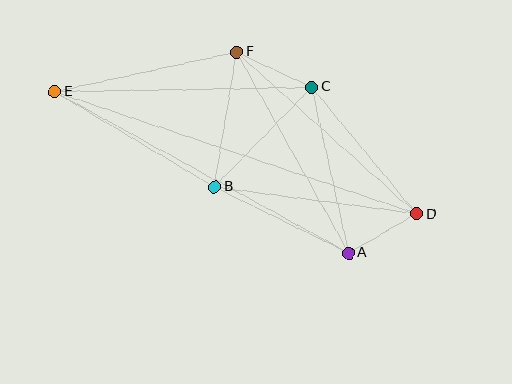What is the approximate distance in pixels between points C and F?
The distance between C and F is approximately 83 pixels.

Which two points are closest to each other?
Points A and D are closest to each other.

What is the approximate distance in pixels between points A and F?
The distance between A and F is approximately 230 pixels.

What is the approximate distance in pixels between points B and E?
The distance between B and E is approximately 186 pixels.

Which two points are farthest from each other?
Points D and E are farthest from each other.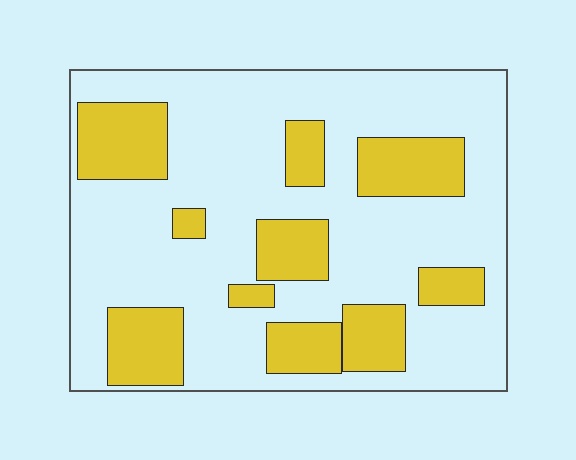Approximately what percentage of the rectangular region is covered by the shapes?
Approximately 30%.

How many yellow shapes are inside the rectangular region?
10.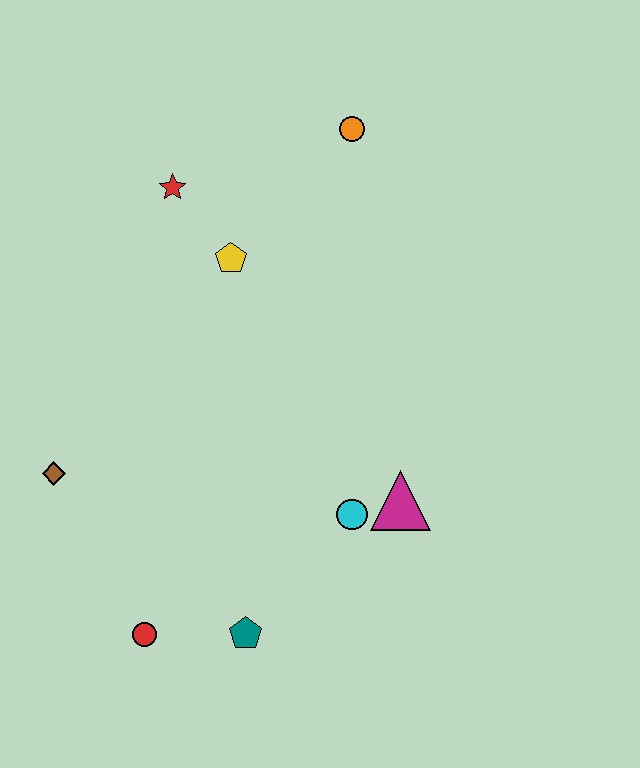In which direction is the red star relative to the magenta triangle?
The red star is above the magenta triangle.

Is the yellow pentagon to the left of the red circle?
No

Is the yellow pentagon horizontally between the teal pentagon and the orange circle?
No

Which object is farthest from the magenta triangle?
The red star is farthest from the magenta triangle.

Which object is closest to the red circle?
The teal pentagon is closest to the red circle.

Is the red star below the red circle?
No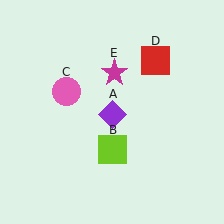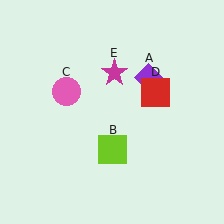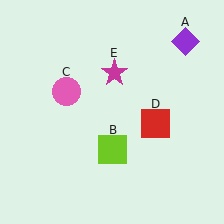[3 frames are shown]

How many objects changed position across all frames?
2 objects changed position: purple diamond (object A), red square (object D).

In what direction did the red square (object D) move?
The red square (object D) moved down.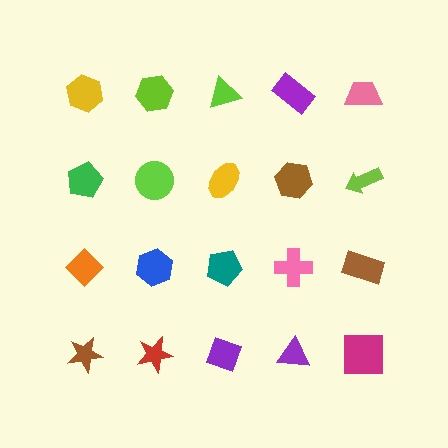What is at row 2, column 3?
A yellow ellipse.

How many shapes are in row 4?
5 shapes.